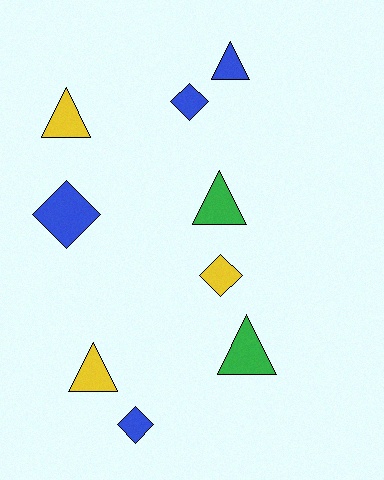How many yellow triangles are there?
There are 2 yellow triangles.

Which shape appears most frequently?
Triangle, with 5 objects.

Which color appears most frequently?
Blue, with 4 objects.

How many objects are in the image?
There are 9 objects.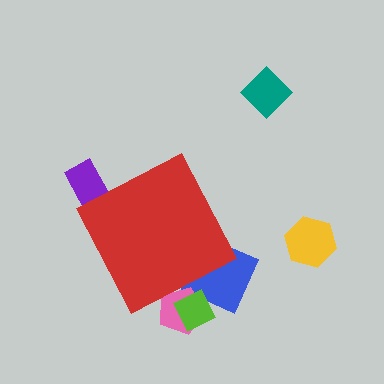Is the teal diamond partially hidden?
No, the teal diamond is fully visible.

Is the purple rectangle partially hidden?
Yes, the purple rectangle is partially hidden behind the red diamond.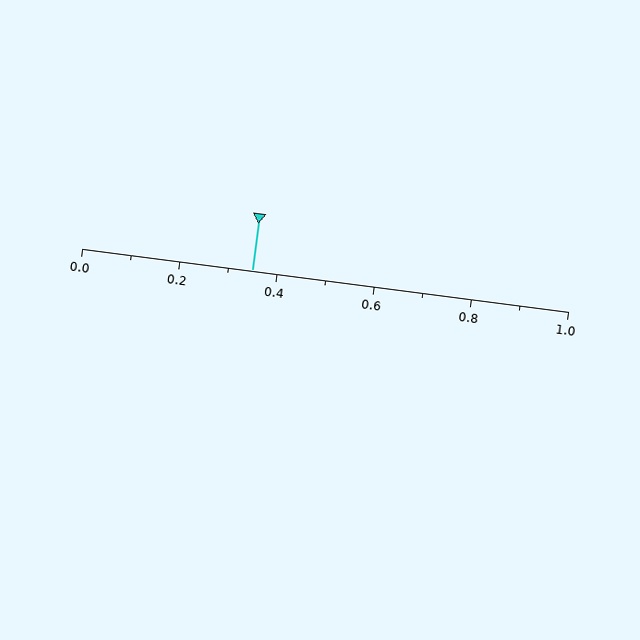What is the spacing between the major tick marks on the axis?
The major ticks are spaced 0.2 apart.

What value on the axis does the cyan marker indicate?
The marker indicates approximately 0.35.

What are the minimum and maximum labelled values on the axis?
The axis runs from 0.0 to 1.0.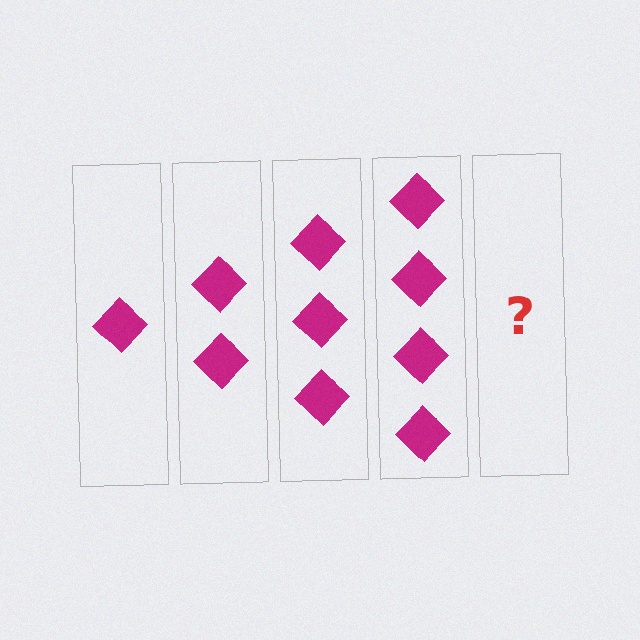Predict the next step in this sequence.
The next step is 5 diamonds.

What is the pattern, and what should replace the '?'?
The pattern is that each step adds one more diamond. The '?' should be 5 diamonds.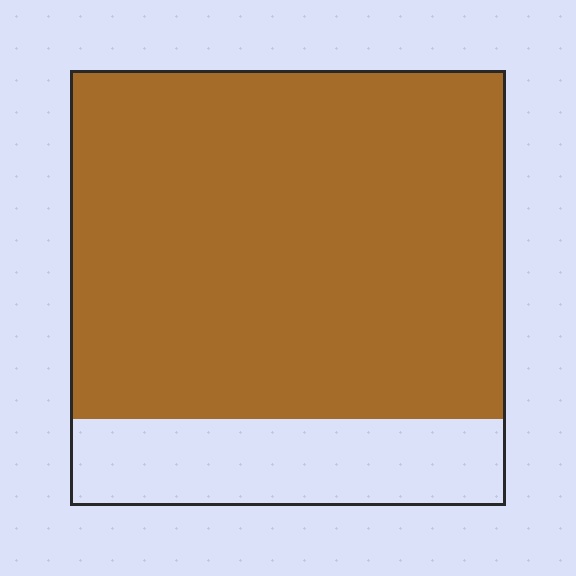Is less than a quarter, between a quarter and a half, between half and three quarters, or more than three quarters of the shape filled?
More than three quarters.